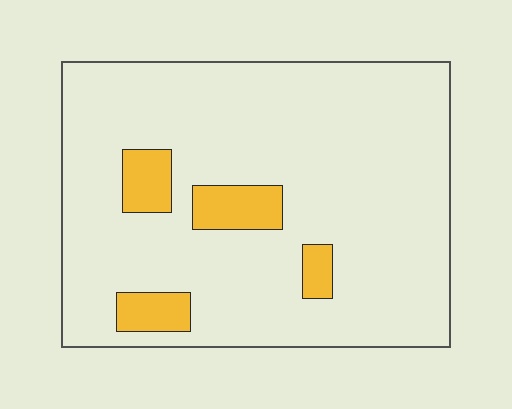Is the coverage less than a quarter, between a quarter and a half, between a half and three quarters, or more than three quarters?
Less than a quarter.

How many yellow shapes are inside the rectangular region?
4.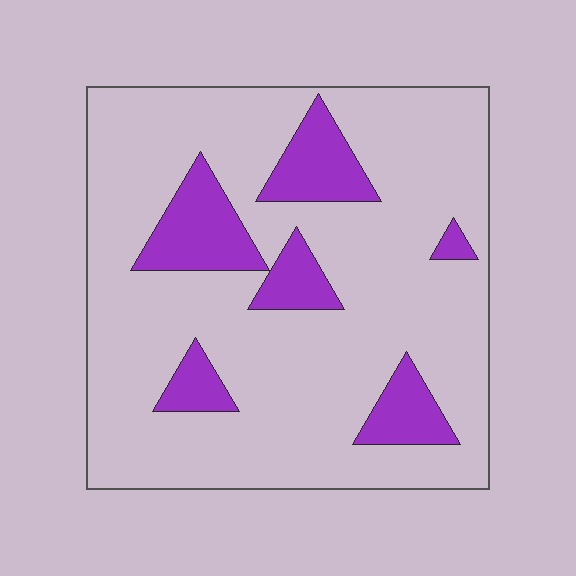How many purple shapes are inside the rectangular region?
6.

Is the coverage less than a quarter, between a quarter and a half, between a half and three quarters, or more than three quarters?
Less than a quarter.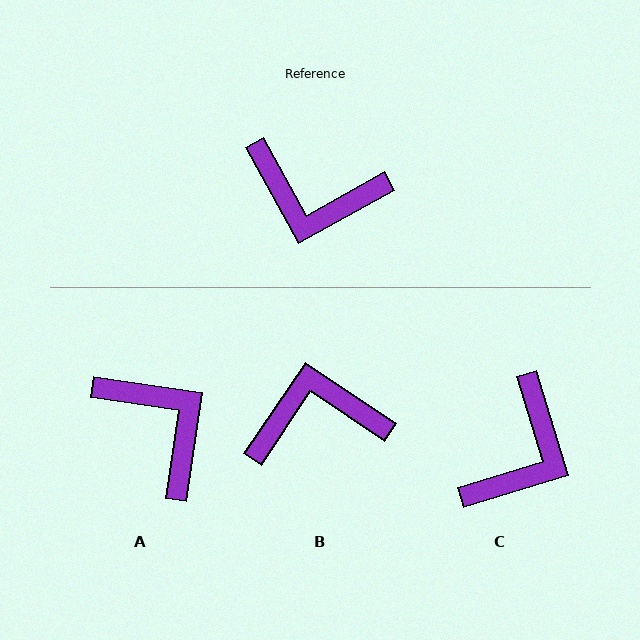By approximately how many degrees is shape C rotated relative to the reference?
Approximately 78 degrees counter-clockwise.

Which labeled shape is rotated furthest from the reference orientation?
B, about 153 degrees away.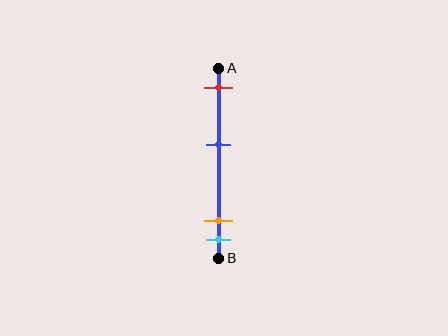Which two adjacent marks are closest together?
The orange and cyan marks are the closest adjacent pair.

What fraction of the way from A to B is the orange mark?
The orange mark is approximately 80% (0.8) of the way from A to B.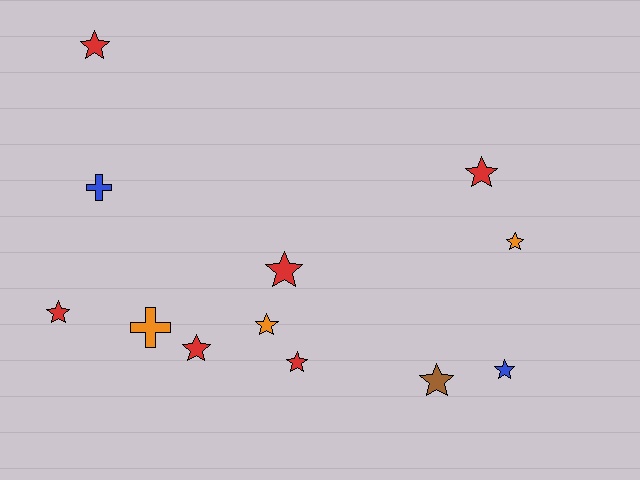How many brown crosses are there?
There are no brown crosses.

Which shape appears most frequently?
Star, with 10 objects.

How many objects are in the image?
There are 12 objects.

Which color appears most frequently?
Red, with 6 objects.